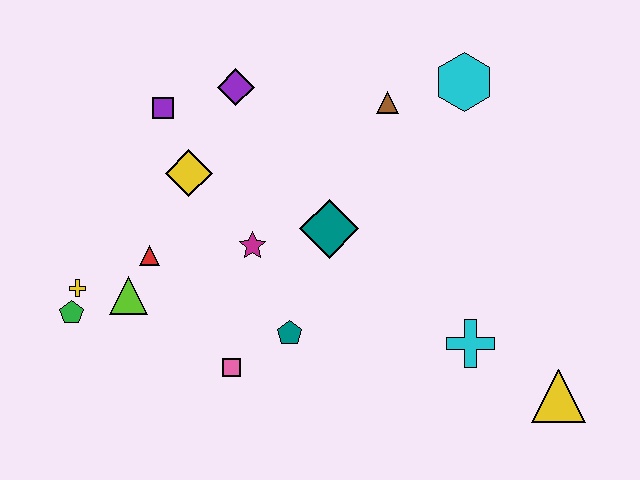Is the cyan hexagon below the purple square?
No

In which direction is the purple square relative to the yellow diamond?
The purple square is above the yellow diamond.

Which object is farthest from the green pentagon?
The yellow triangle is farthest from the green pentagon.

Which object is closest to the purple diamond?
The purple square is closest to the purple diamond.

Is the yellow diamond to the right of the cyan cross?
No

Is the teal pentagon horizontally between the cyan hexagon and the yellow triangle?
No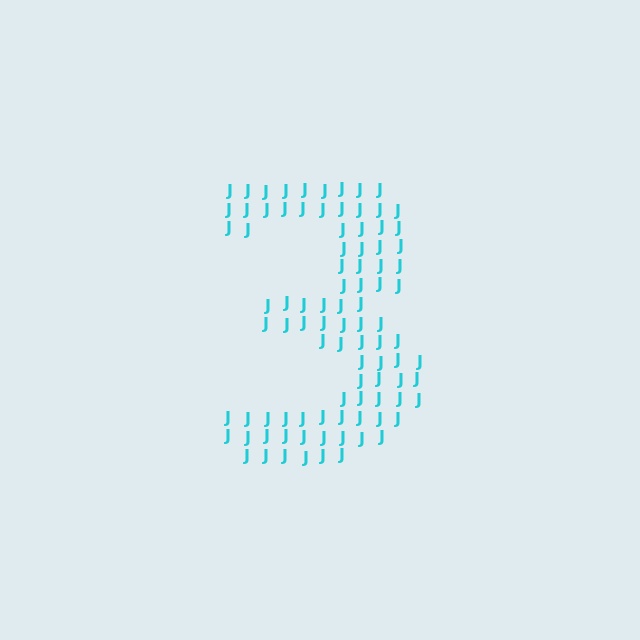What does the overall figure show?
The overall figure shows the digit 3.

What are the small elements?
The small elements are letter J's.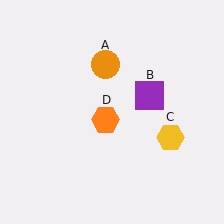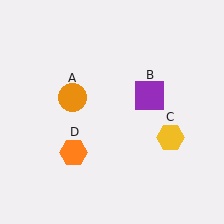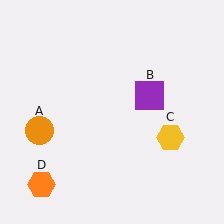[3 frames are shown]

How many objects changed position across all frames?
2 objects changed position: orange circle (object A), orange hexagon (object D).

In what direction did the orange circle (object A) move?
The orange circle (object A) moved down and to the left.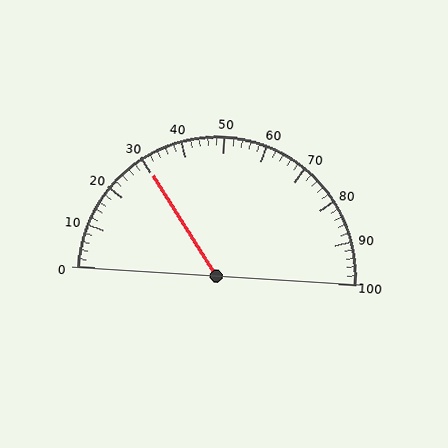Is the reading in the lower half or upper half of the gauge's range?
The reading is in the lower half of the range (0 to 100).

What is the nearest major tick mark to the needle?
The nearest major tick mark is 30.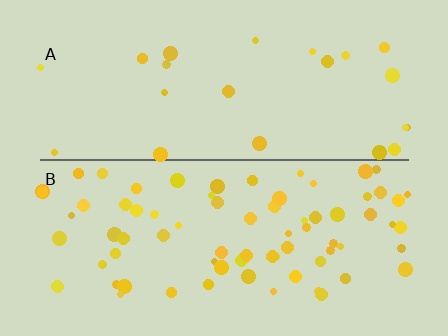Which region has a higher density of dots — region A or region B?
B (the bottom).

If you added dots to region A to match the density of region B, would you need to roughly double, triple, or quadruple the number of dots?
Approximately triple.